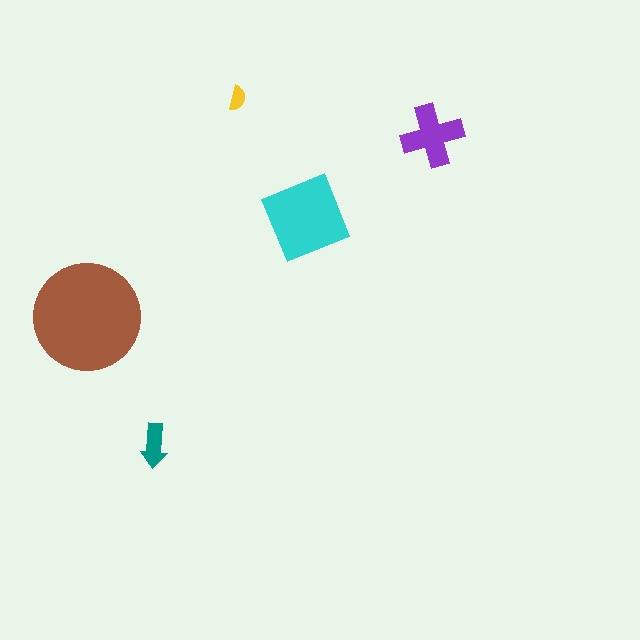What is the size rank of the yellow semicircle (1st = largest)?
5th.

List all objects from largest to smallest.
The brown circle, the cyan square, the purple cross, the teal arrow, the yellow semicircle.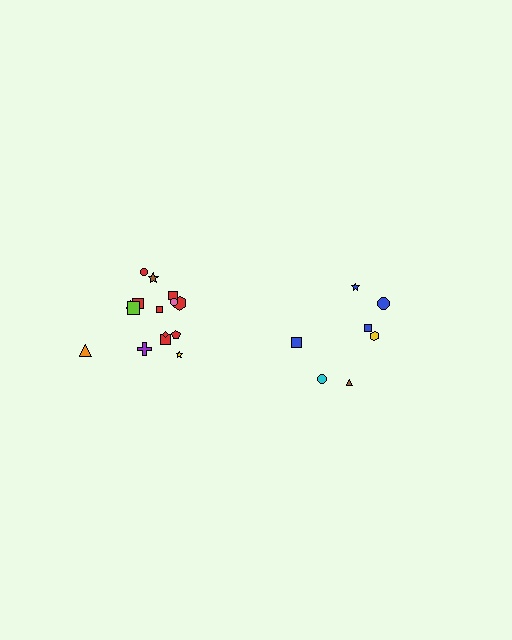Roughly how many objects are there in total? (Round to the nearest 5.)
Roughly 20 objects in total.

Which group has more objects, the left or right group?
The left group.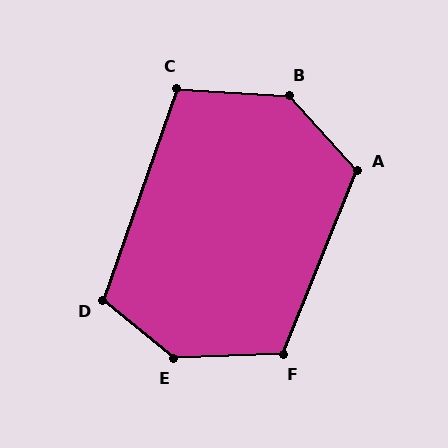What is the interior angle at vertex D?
Approximately 110 degrees (obtuse).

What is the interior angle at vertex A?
Approximately 116 degrees (obtuse).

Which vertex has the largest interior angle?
E, at approximately 139 degrees.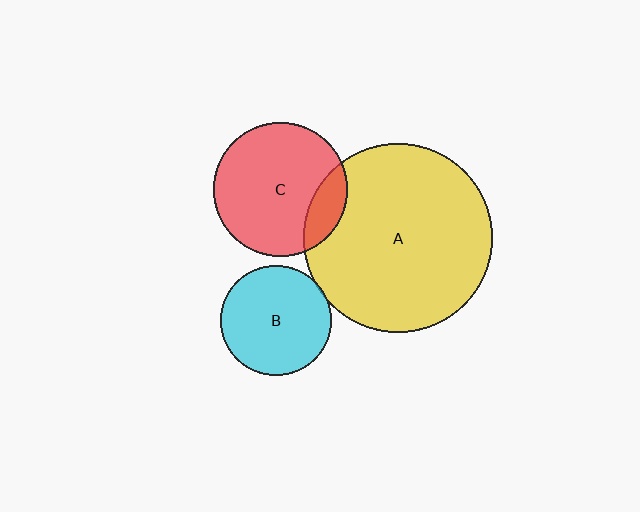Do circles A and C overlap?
Yes.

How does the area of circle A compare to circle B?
Approximately 2.9 times.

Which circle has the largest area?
Circle A (yellow).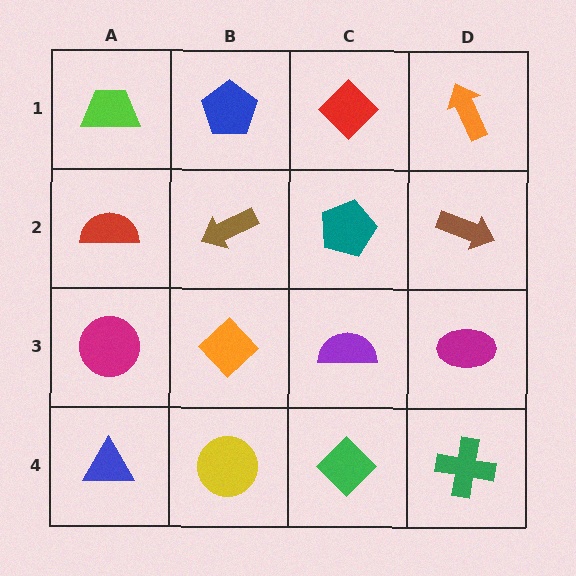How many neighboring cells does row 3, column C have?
4.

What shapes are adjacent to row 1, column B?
A brown arrow (row 2, column B), a lime trapezoid (row 1, column A), a red diamond (row 1, column C).